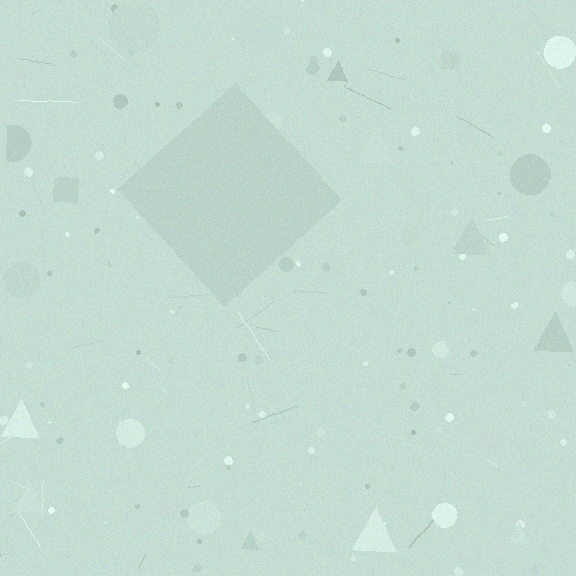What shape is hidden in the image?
A diamond is hidden in the image.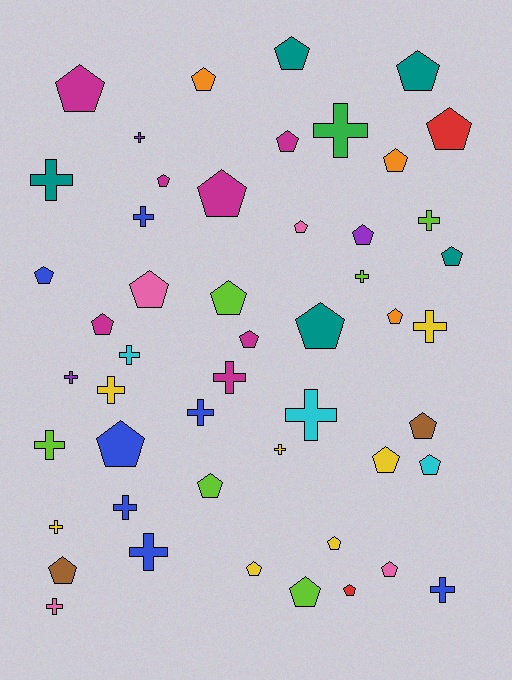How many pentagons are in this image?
There are 30 pentagons.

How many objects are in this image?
There are 50 objects.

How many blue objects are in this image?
There are 7 blue objects.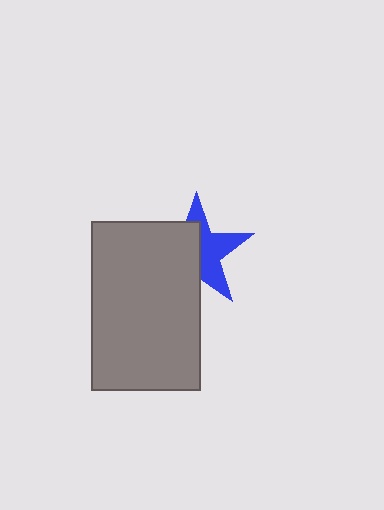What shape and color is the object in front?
The object in front is a gray rectangle.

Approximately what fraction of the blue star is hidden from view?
Roughly 53% of the blue star is hidden behind the gray rectangle.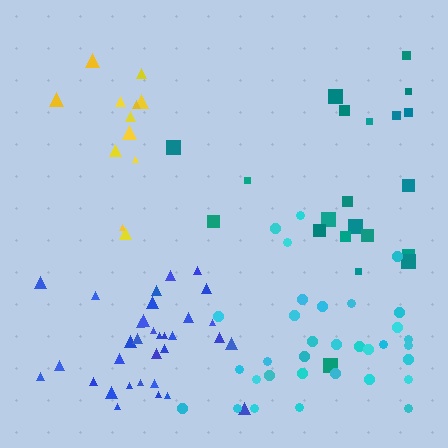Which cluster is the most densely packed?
Blue.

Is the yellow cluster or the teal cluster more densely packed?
Teal.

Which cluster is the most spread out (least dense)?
Yellow.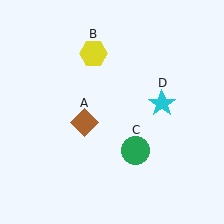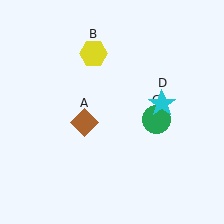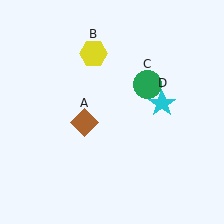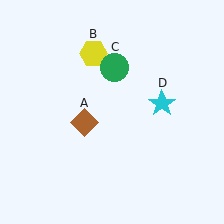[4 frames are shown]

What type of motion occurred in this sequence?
The green circle (object C) rotated counterclockwise around the center of the scene.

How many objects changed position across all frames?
1 object changed position: green circle (object C).